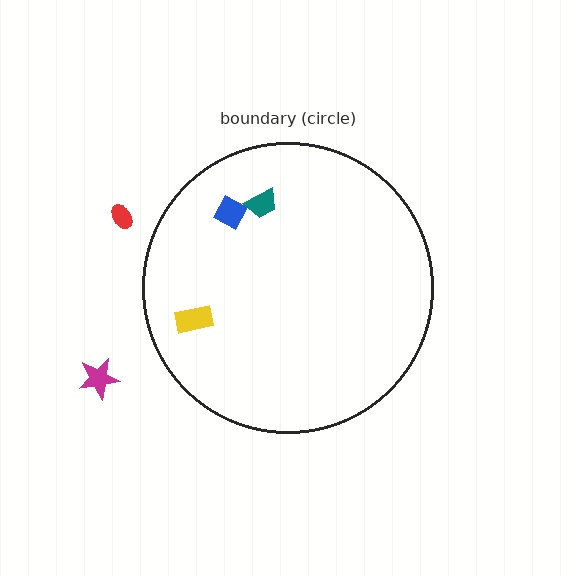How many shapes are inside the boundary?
3 inside, 2 outside.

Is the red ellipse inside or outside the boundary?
Outside.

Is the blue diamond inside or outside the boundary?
Inside.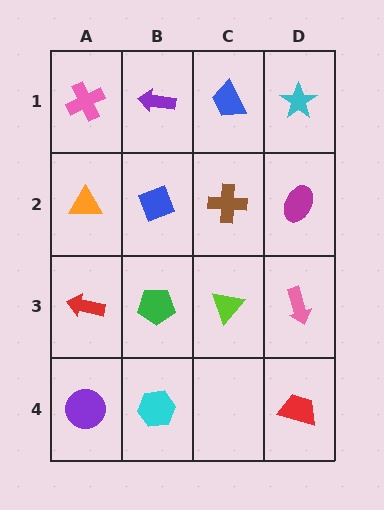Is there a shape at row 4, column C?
No, that cell is empty.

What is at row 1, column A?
A pink cross.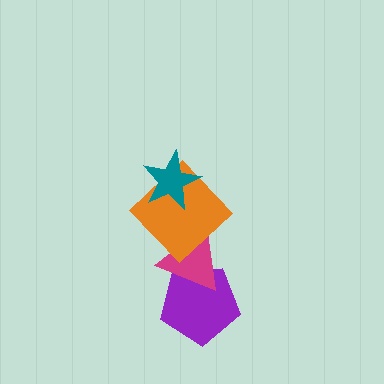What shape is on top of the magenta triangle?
The orange diamond is on top of the magenta triangle.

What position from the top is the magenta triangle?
The magenta triangle is 3rd from the top.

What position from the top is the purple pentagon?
The purple pentagon is 4th from the top.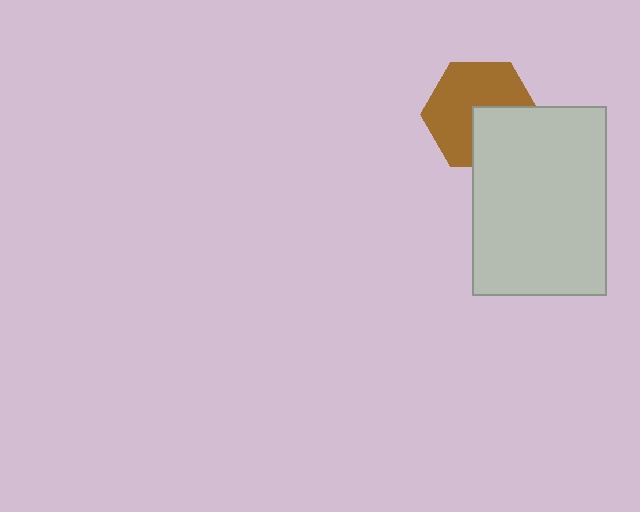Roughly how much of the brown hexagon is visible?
About half of it is visible (roughly 64%).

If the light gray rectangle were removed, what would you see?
You would see the complete brown hexagon.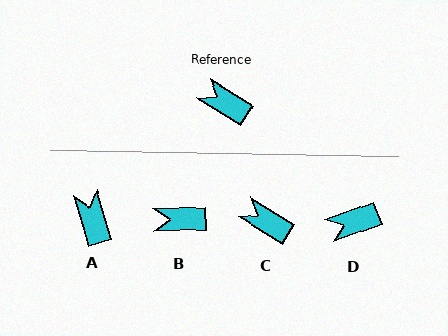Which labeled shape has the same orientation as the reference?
C.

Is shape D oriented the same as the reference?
No, it is off by about 52 degrees.